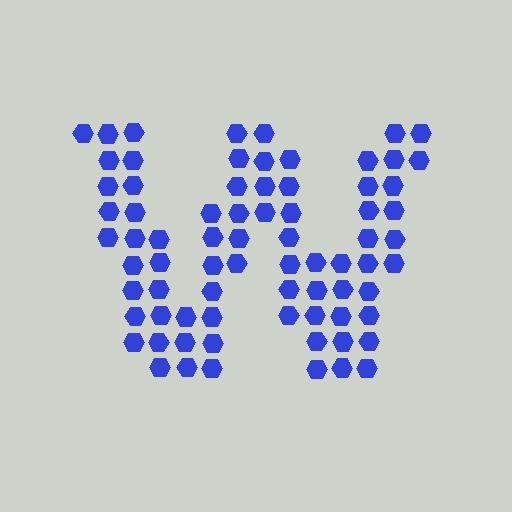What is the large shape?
The large shape is the letter W.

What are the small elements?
The small elements are hexagons.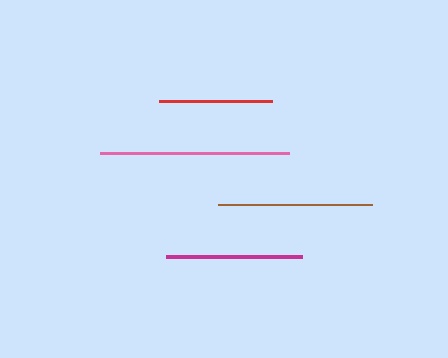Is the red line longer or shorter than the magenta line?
The magenta line is longer than the red line.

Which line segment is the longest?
The pink line is the longest at approximately 189 pixels.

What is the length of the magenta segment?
The magenta segment is approximately 136 pixels long.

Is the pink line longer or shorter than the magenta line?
The pink line is longer than the magenta line.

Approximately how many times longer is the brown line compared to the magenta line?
The brown line is approximately 1.1 times the length of the magenta line.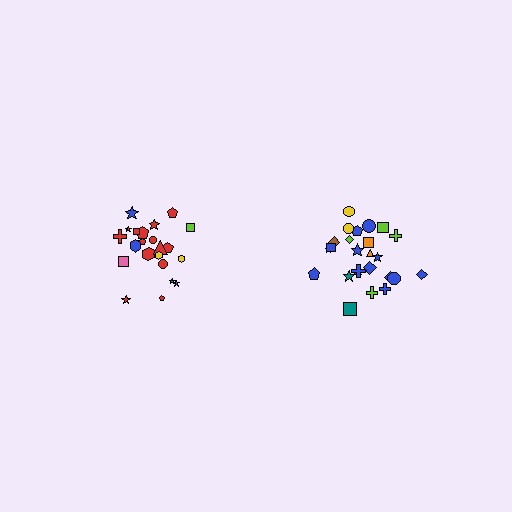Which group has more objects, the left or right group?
The right group.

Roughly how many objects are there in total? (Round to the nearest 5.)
Roughly 45 objects in total.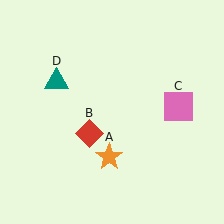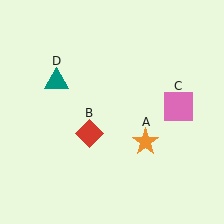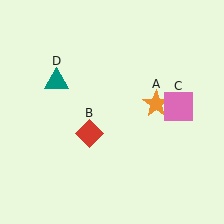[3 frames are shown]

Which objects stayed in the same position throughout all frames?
Red diamond (object B) and pink square (object C) and teal triangle (object D) remained stationary.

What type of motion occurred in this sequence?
The orange star (object A) rotated counterclockwise around the center of the scene.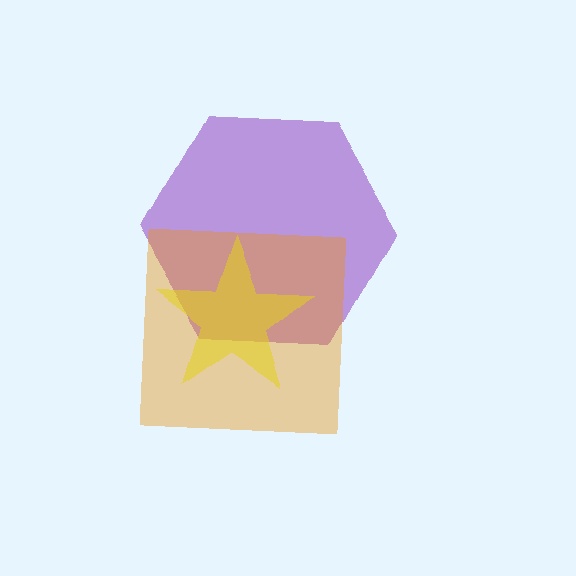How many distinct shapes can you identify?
There are 3 distinct shapes: a purple hexagon, an orange square, a yellow star.